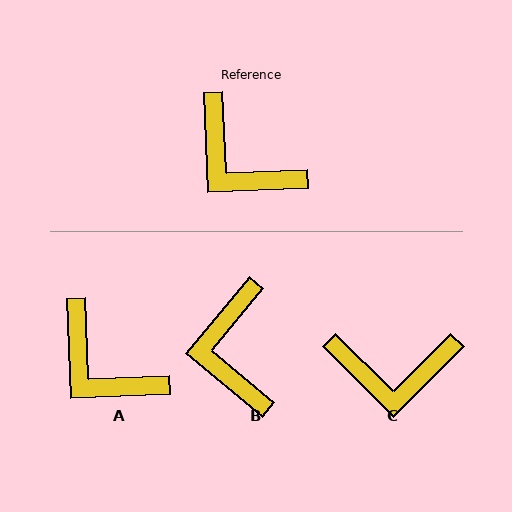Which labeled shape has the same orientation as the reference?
A.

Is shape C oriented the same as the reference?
No, it is off by about 43 degrees.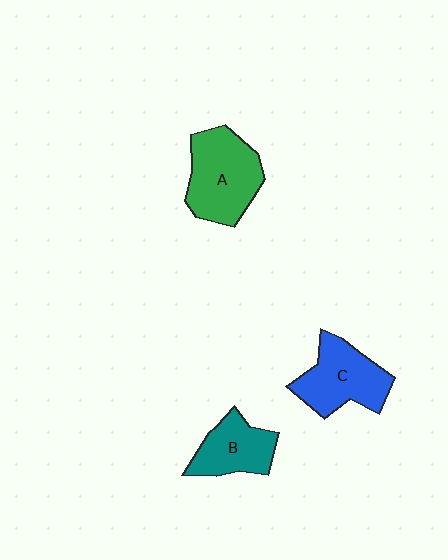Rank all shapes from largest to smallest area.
From largest to smallest: A (green), C (blue), B (teal).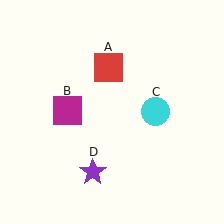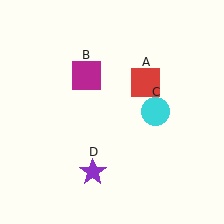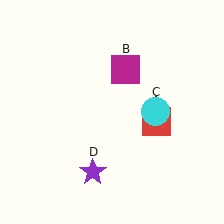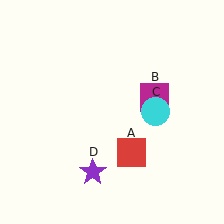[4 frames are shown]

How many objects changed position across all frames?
2 objects changed position: red square (object A), magenta square (object B).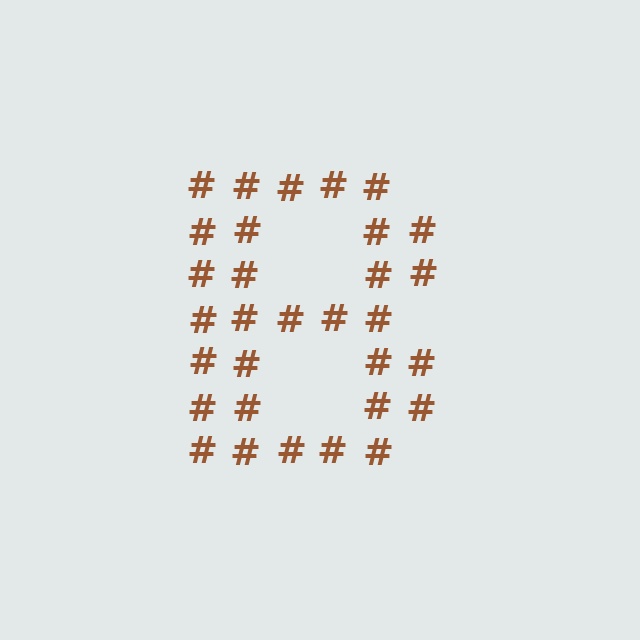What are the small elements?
The small elements are hash symbols.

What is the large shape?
The large shape is the letter B.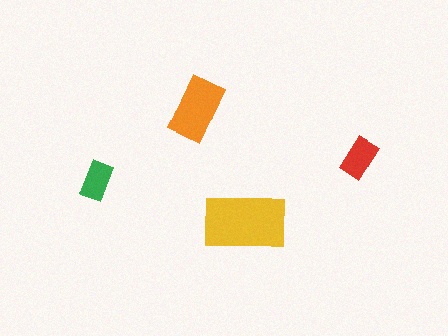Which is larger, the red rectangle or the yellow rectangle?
The yellow one.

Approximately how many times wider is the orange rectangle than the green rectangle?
About 1.5 times wider.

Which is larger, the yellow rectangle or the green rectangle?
The yellow one.